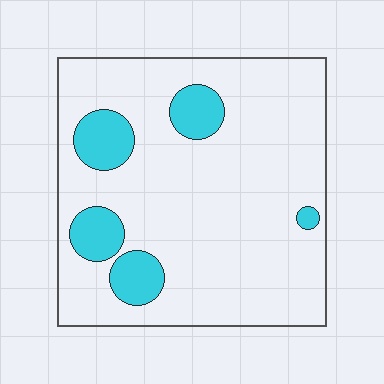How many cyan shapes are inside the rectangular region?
5.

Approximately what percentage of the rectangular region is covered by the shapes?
Approximately 15%.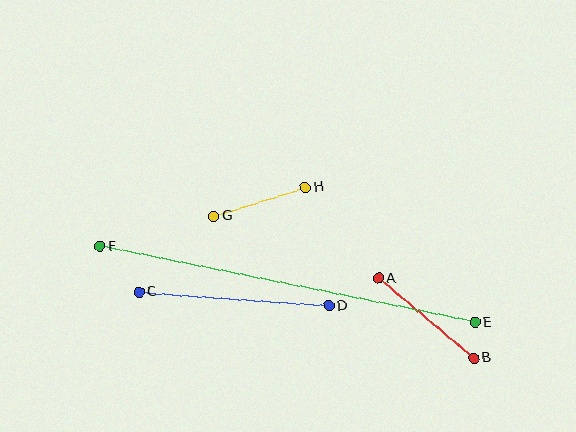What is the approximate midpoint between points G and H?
The midpoint is at approximately (259, 202) pixels.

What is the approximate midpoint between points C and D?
The midpoint is at approximately (234, 299) pixels.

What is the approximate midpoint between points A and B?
The midpoint is at approximately (426, 318) pixels.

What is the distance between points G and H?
The distance is approximately 96 pixels.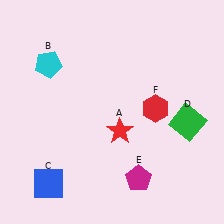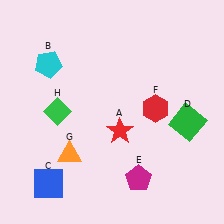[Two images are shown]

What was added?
An orange triangle (G), a green diamond (H) were added in Image 2.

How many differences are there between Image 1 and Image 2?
There are 2 differences between the two images.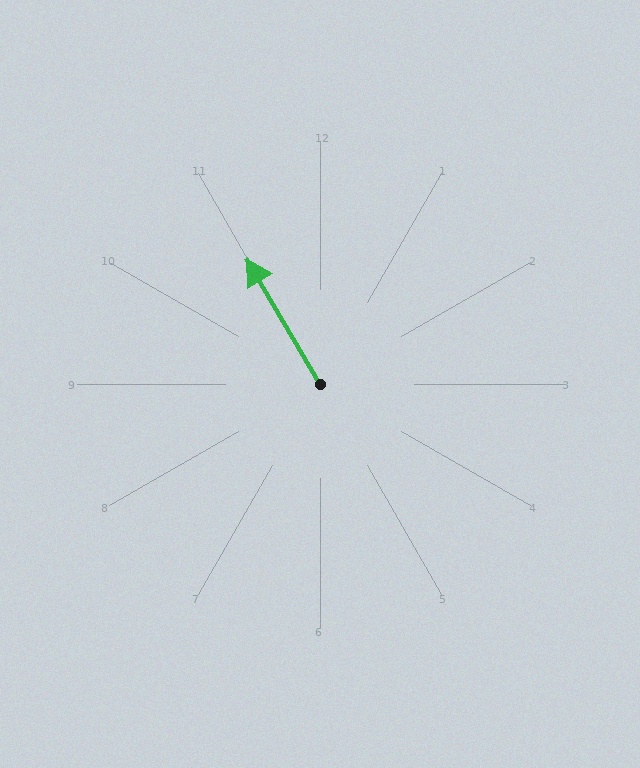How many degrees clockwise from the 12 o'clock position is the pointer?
Approximately 330 degrees.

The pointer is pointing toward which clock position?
Roughly 11 o'clock.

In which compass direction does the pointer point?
Northwest.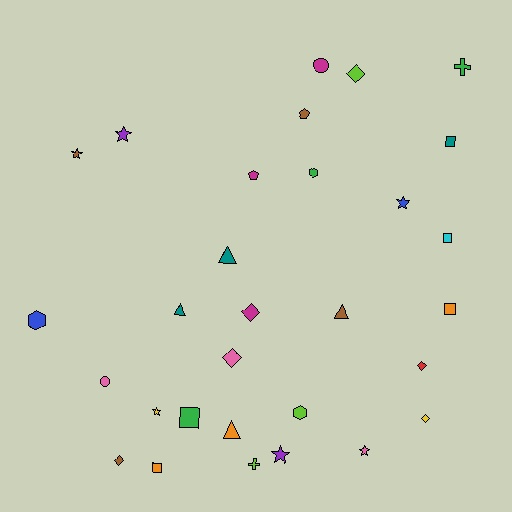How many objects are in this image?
There are 30 objects.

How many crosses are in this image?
There are 2 crosses.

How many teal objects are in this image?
There are 3 teal objects.